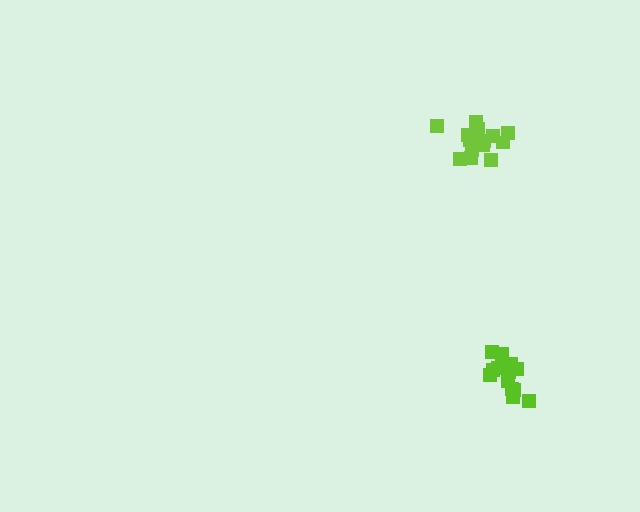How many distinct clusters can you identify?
There are 2 distinct clusters.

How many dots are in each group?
Group 1: 15 dots, Group 2: 14 dots (29 total).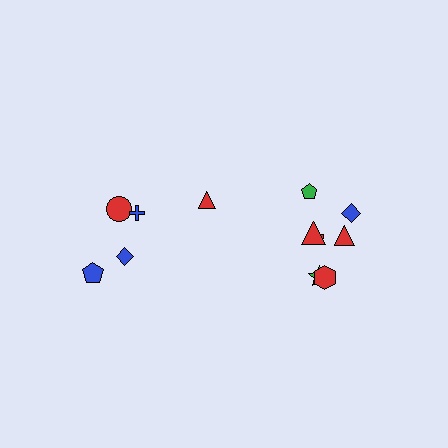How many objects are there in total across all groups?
There are 12 objects.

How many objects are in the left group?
There are 5 objects.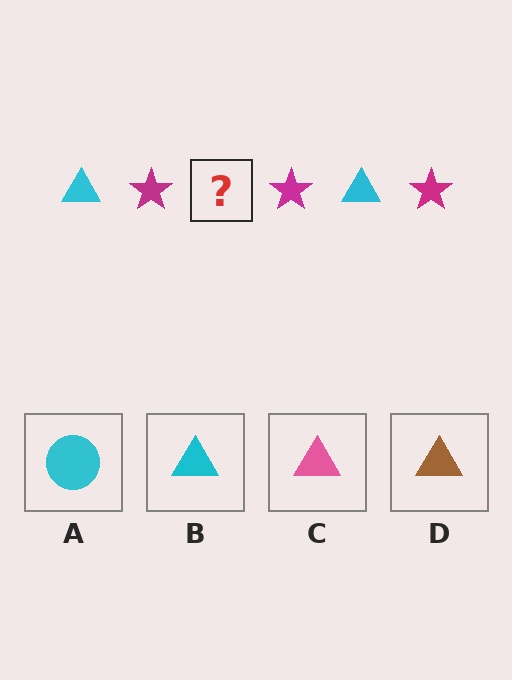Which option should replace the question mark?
Option B.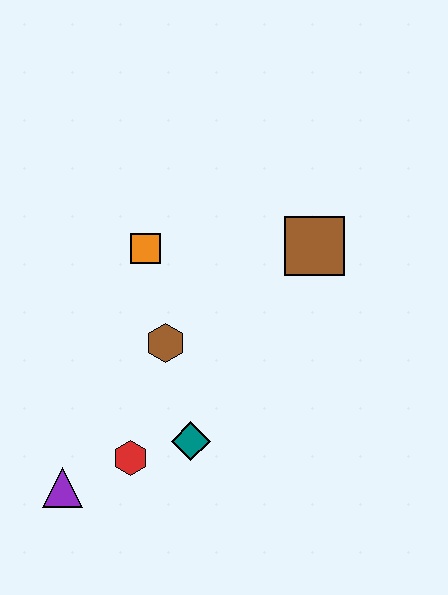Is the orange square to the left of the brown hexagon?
Yes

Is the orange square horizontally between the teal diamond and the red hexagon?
Yes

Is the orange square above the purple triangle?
Yes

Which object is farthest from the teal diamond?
The brown square is farthest from the teal diamond.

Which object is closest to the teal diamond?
The red hexagon is closest to the teal diamond.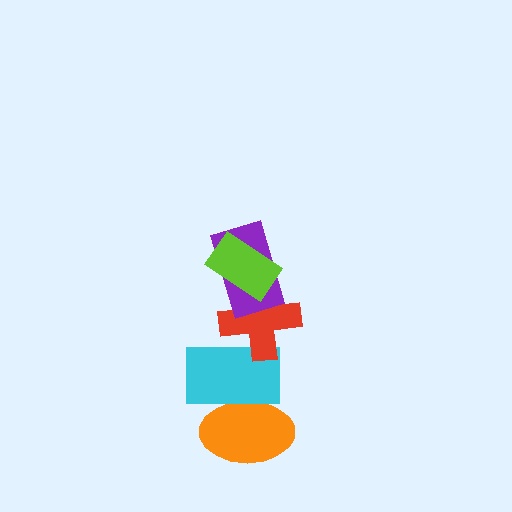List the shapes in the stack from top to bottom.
From top to bottom: the lime rectangle, the purple rectangle, the red cross, the cyan rectangle, the orange ellipse.